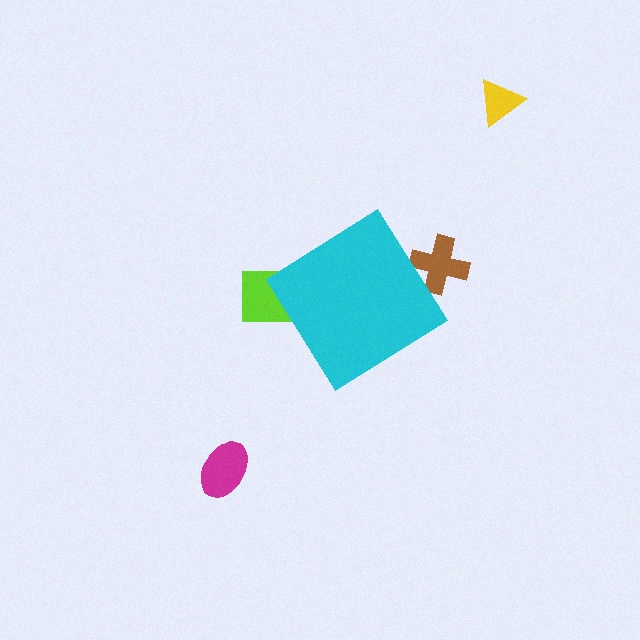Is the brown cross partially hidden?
Yes, the brown cross is partially hidden behind the cyan diamond.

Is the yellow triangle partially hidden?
No, the yellow triangle is fully visible.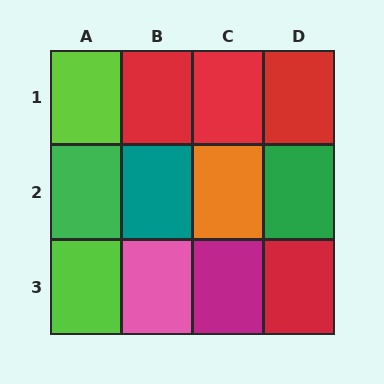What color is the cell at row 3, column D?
Red.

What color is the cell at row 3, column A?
Lime.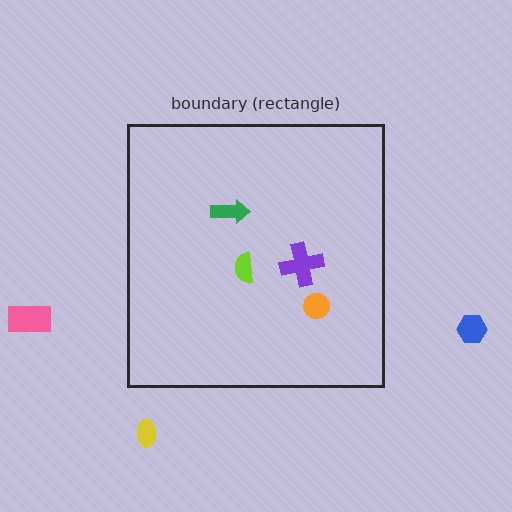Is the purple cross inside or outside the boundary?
Inside.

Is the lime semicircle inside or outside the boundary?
Inside.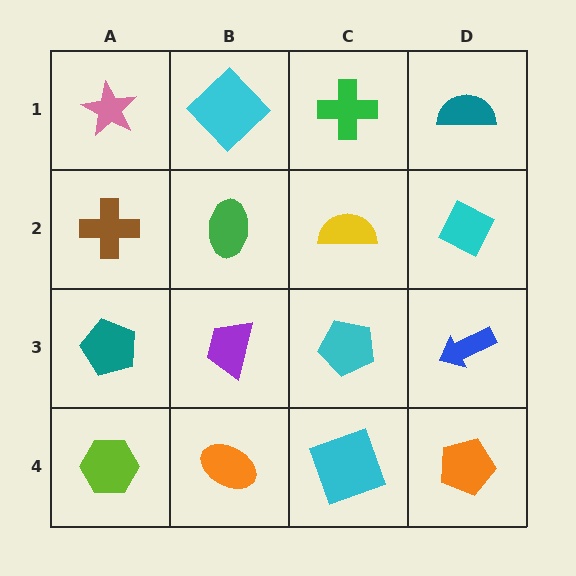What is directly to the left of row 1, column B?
A pink star.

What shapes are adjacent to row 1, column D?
A cyan diamond (row 2, column D), a green cross (row 1, column C).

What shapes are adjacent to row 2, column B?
A cyan diamond (row 1, column B), a purple trapezoid (row 3, column B), a brown cross (row 2, column A), a yellow semicircle (row 2, column C).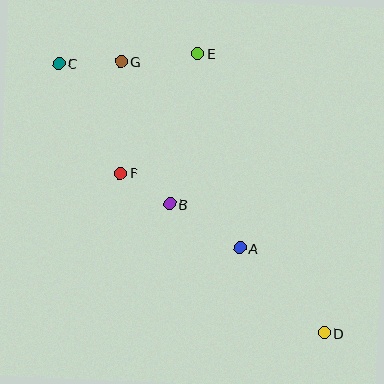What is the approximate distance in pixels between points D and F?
The distance between D and F is approximately 259 pixels.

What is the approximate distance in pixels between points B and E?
The distance between B and E is approximately 153 pixels.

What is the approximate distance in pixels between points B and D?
The distance between B and D is approximately 201 pixels.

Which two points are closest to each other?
Points B and F are closest to each other.